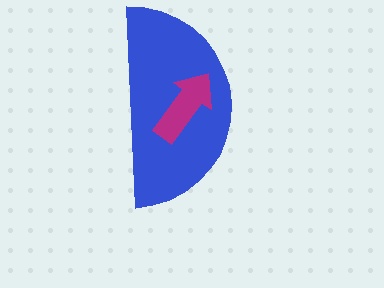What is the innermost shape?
The magenta arrow.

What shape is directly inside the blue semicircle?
The magenta arrow.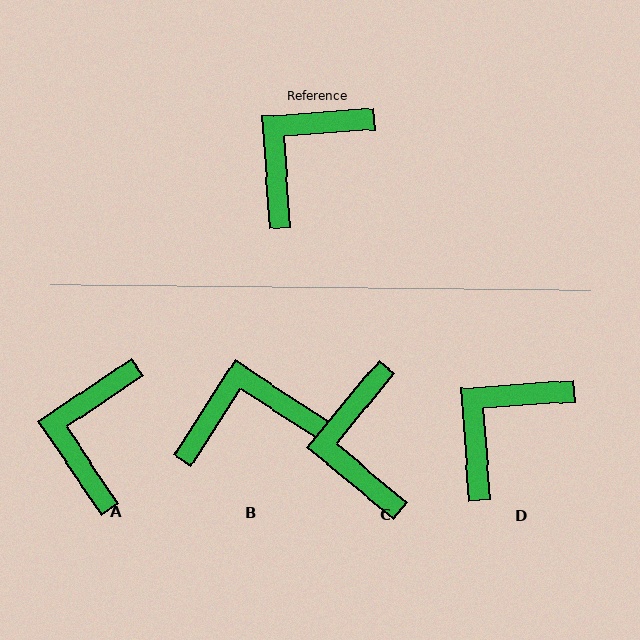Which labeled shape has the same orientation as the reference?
D.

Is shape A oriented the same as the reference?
No, it is off by about 30 degrees.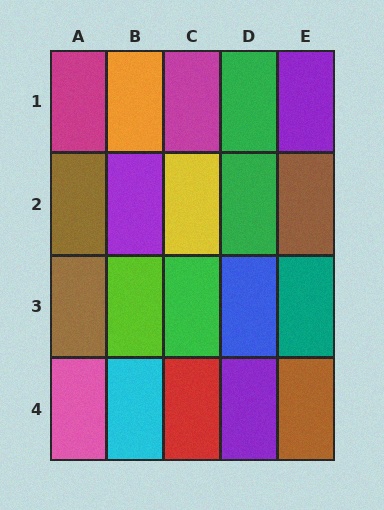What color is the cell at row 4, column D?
Purple.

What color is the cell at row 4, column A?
Pink.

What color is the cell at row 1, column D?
Green.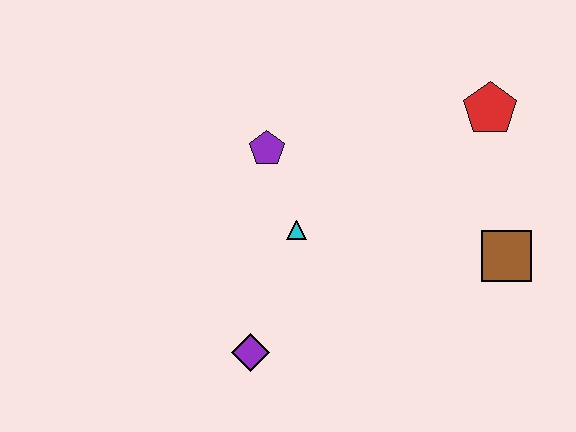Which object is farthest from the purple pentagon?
The brown square is farthest from the purple pentagon.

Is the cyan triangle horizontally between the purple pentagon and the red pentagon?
Yes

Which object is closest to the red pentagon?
The brown square is closest to the red pentagon.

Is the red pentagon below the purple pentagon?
No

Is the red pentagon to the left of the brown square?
Yes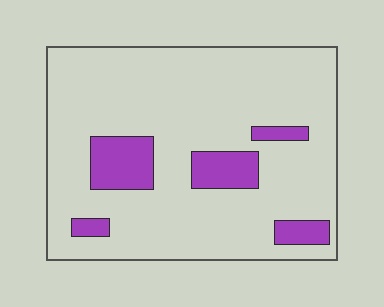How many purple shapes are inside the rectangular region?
5.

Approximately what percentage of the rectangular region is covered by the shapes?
Approximately 15%.